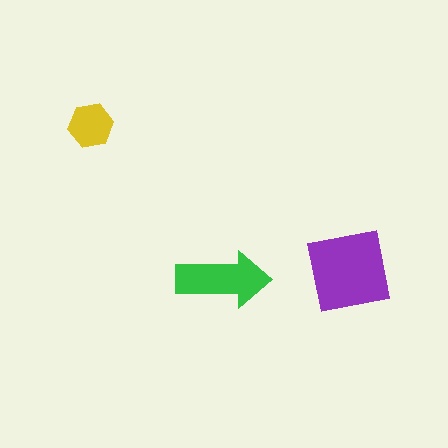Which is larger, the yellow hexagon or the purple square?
The purple square.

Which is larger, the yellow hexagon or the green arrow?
The green arrow.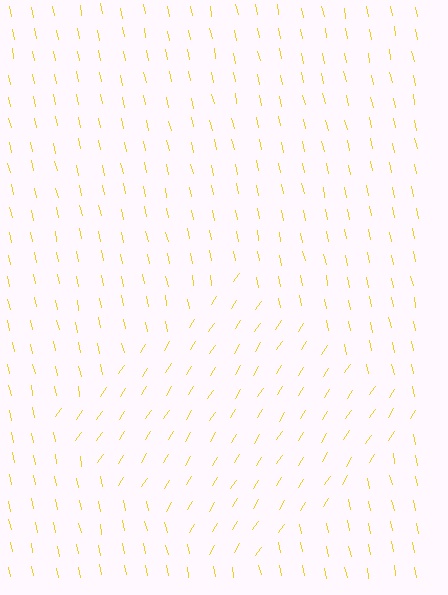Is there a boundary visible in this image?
Yes, there is a texture boundary formed by a change in line orientation.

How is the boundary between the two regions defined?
The boundary is defined purely by a change in line orientation (approximately 45 degrees difference). All lines are the same color and thickness.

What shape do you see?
I see a diamond.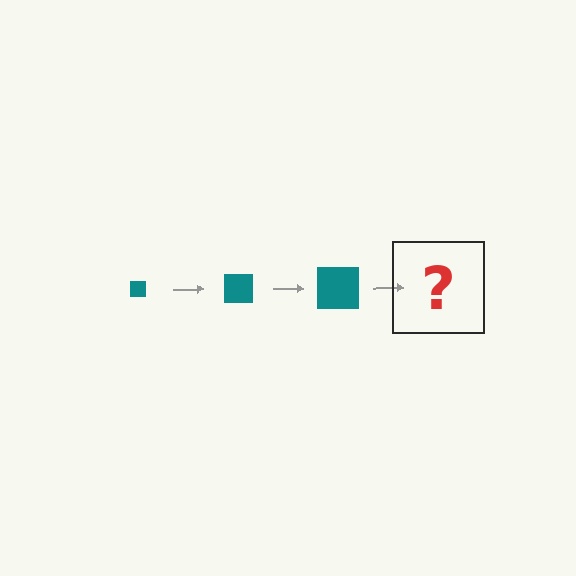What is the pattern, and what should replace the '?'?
The pattern is that the square gets progressively larger each step. The '?' should be a teal square, larger than the previous one.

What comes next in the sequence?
The next element should be a teal square, larger than the previous one.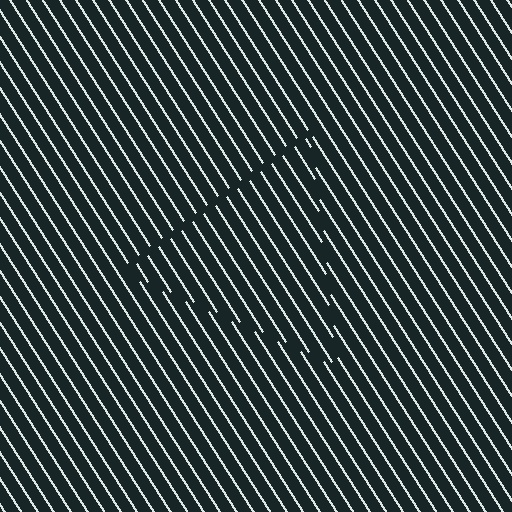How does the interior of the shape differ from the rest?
The interior of the shape contains the same grating, shifted by half a period — the contour is defined by the phase discontinuity where line-ends from the inner and outer gratings abut.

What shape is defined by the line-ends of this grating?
An illusory triangle. The interior of the shape contains the same grating, shifted by half a period — the contour is defined by the phase discontinuity where line-ends from the inner and outer gratings abut.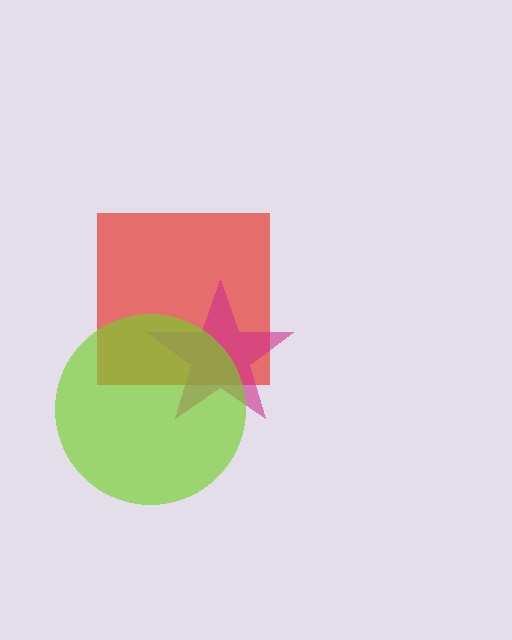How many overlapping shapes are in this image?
There are 3 overlapping shapes in the image.